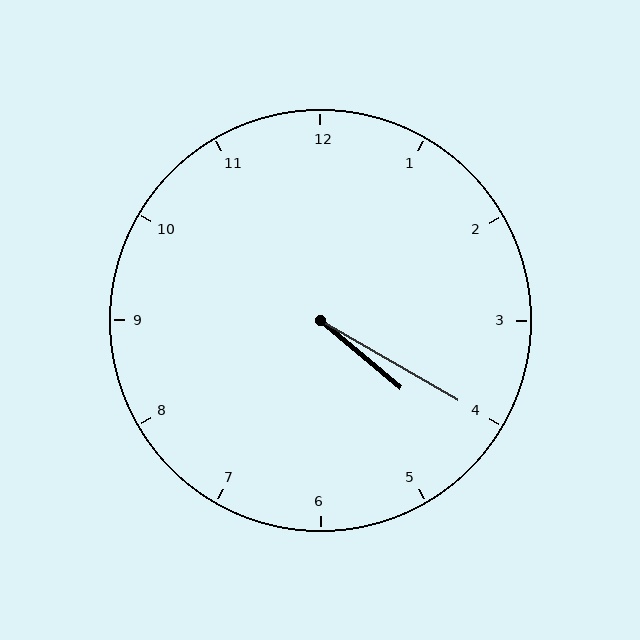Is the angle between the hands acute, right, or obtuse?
It is acute.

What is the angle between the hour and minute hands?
Approximately 10 degrees.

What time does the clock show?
4:20.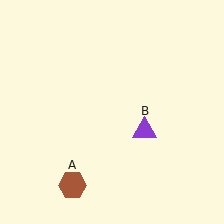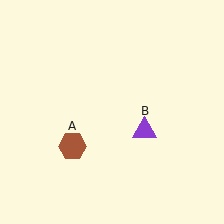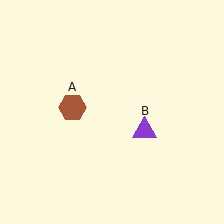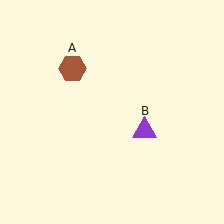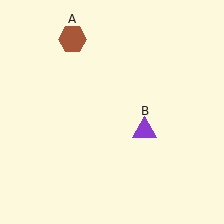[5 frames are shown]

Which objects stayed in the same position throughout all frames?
Purple triangle (object B) remained stationary.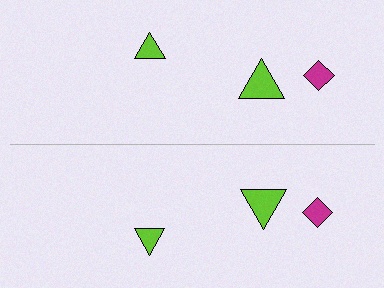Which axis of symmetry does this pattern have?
The pattern has a horizontal axis of symmetry running through the center of the image.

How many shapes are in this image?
There are 6 shapes in this image.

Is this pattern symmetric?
Yes, this pattern has bilateral (reflection) symmetry.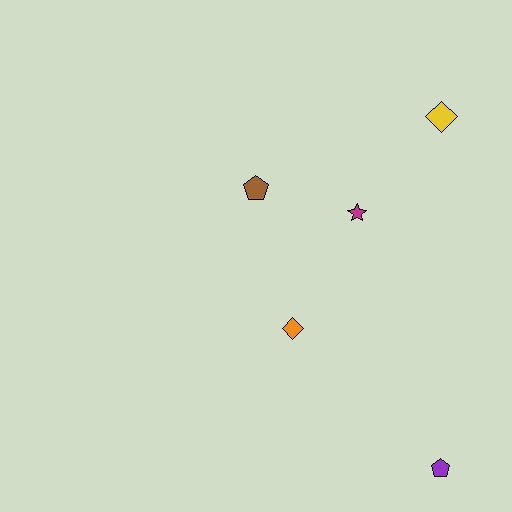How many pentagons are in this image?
There are 2 pentagons.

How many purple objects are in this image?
There is 1 purple object.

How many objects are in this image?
There are 5 objects.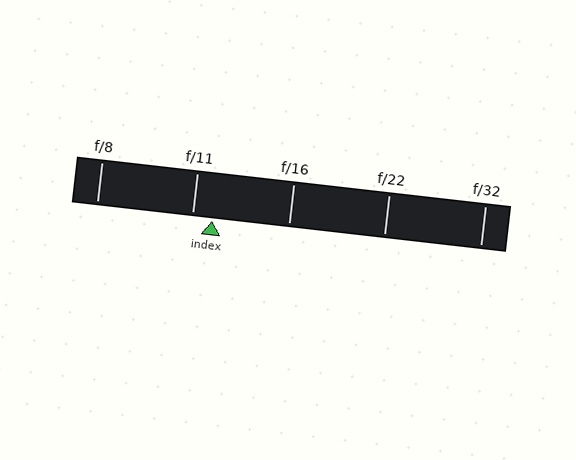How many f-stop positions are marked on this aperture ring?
There are 5 f-stop positions marked.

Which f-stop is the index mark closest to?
The index mark is closest to f/11.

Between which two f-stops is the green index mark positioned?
The index mark is between f/11 and f/16.